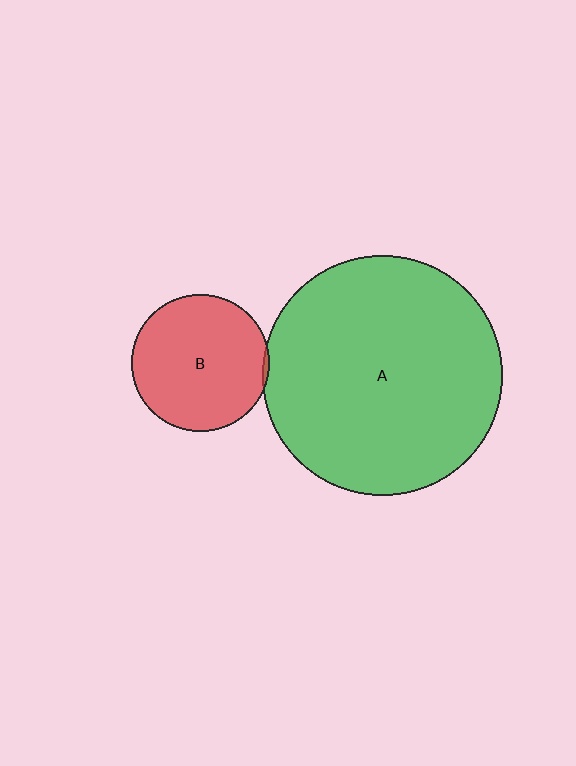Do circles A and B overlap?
Yes.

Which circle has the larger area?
Circle A (green).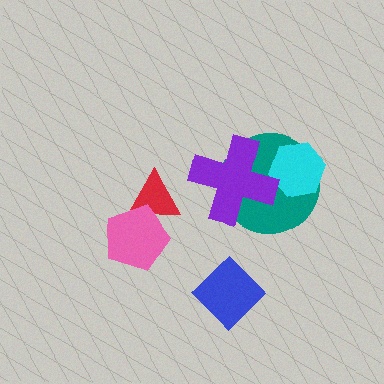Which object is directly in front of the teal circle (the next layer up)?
The cyan hexagon is directly in front of the teal circle.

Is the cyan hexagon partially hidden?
Yes, it is partially covered by another shape.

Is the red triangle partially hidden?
Yes, it is partially covered by another shape.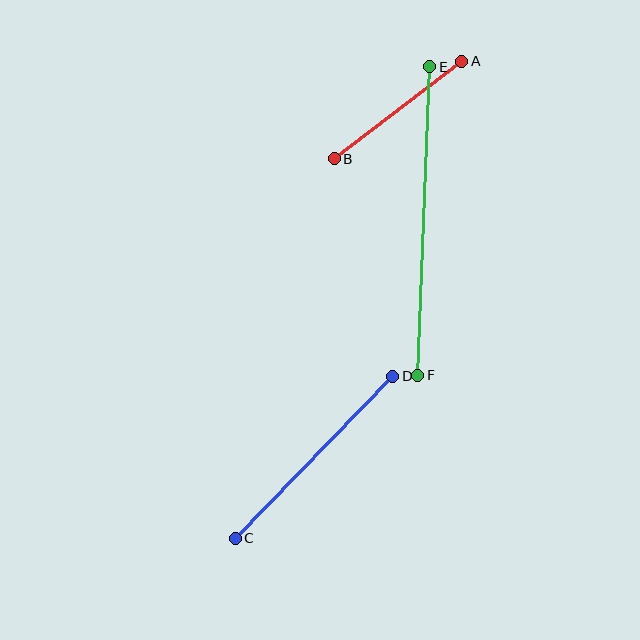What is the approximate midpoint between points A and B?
The midpoint is at approximately (398, 110) pixels.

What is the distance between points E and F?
The distance is approximately 309 pixels.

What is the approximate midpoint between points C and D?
The midpoint is at approximately (314, 457) pixels.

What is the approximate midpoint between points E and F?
The midpoint is at approximately (424, 221) pixels.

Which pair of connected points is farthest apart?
Points E and F are farthest apart.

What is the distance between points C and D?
The distance is approximately 226 pixels.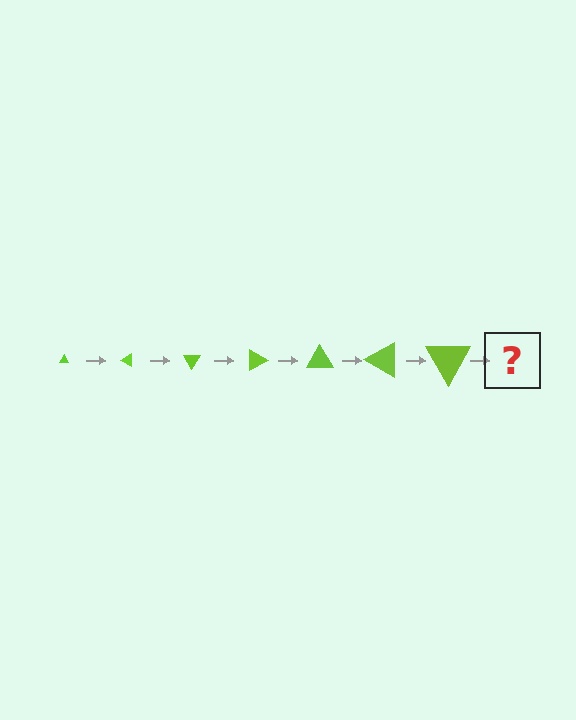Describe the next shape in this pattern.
It should be a triangle, larger than the previous one and rotated 210 degrees from the start.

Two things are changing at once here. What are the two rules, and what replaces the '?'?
The two rules are that the triangle grows larger each step and it rotates 30 degrees each step. The '?' should be a triangle, larger than the previous one and rotated 210 degrees from the start.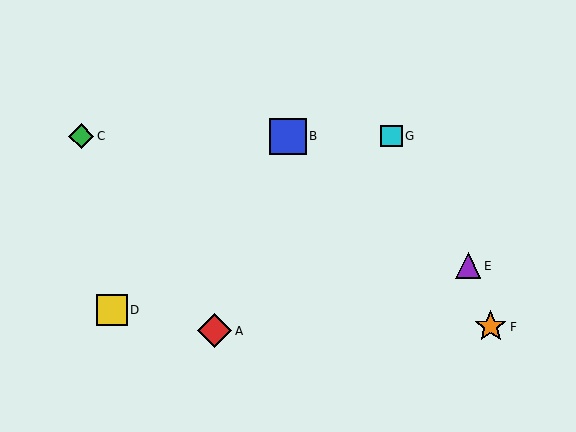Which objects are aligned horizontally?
Objects B, C, G are aligned horizontally.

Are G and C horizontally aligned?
Yes, both are at y≈136.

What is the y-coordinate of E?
Object E is at y≈266.